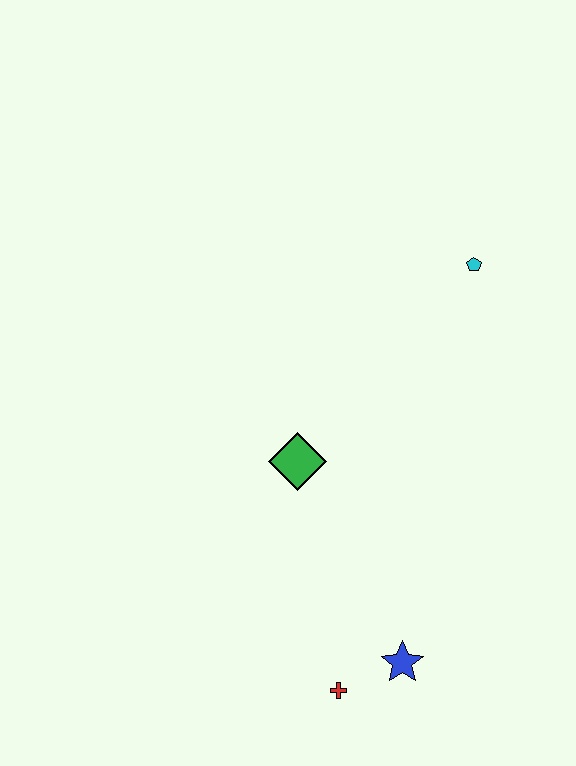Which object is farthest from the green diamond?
The cyan pentagon is farthest from the green diamond.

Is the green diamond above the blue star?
Yes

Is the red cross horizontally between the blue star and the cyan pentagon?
No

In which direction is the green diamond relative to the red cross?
The green diamond is above the red cross.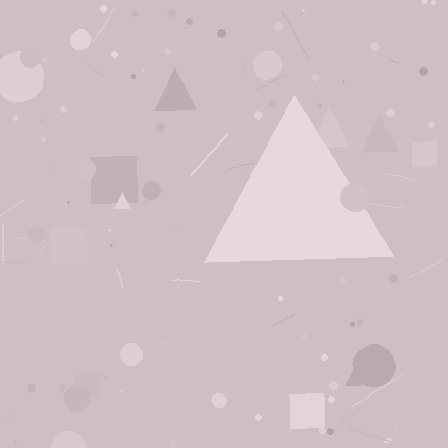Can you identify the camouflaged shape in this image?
The camouflaged shape is a triangle.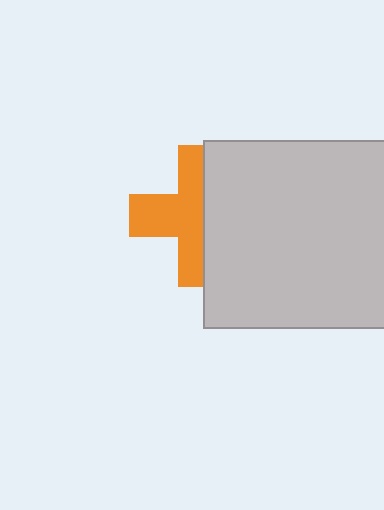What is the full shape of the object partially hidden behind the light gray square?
The partially hidden object is an orange cross.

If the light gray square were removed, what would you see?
You would see the complete orange cross.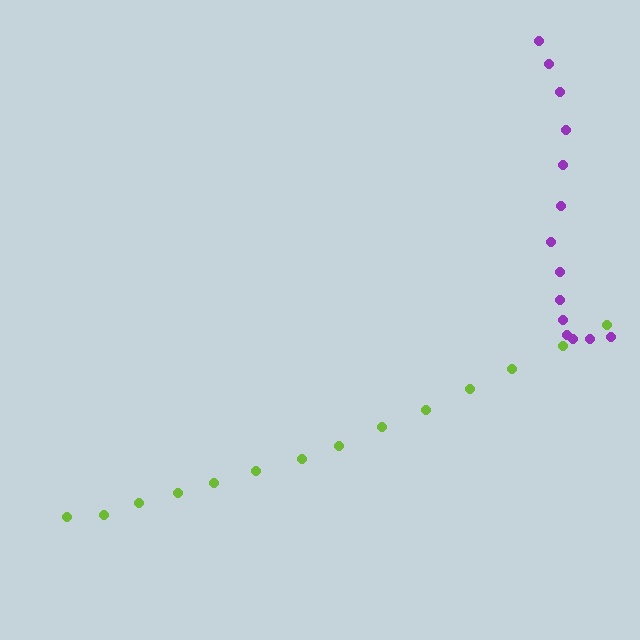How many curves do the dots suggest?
There are 2 distinct paths.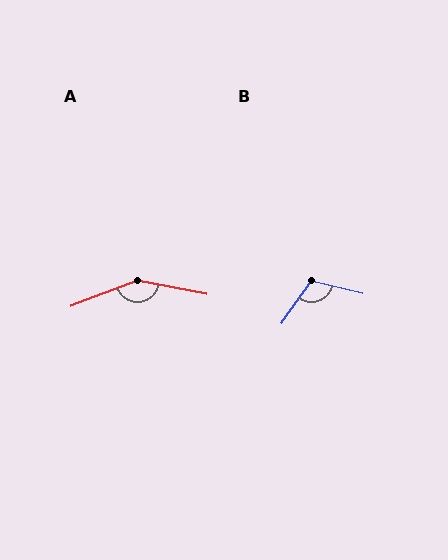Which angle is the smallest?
B, at approximately 111 degrees.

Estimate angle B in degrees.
Approximately 111 degrees.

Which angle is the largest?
A, at approximately 148 degrees.